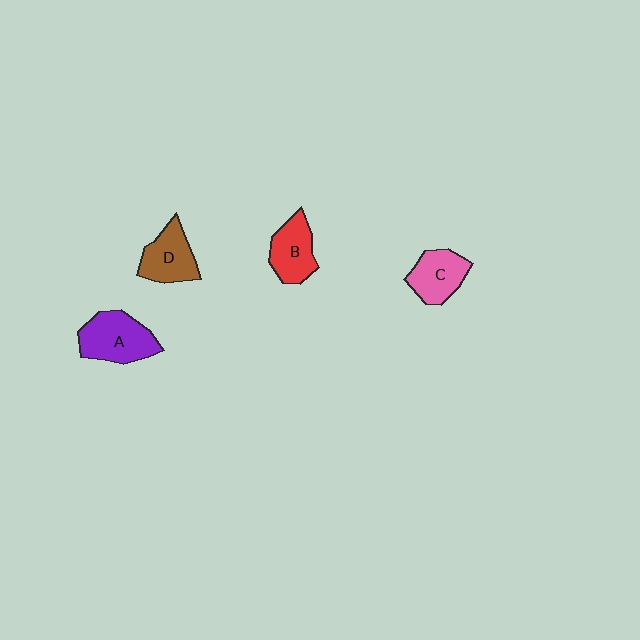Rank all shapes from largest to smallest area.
From largest to smallest: A (purple), D (brown), B (red), C (pink).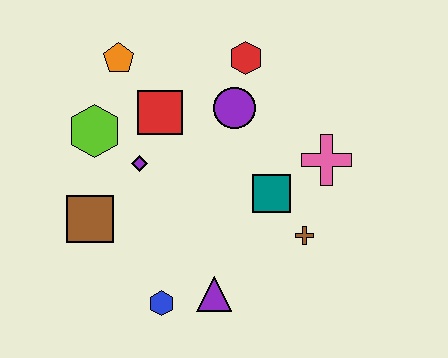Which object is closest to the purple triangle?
The blue hexagon is closest to the purple triangle.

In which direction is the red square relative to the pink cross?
The red square is to the left of the pink cross.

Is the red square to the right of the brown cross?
No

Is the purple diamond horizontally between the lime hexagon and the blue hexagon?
Yes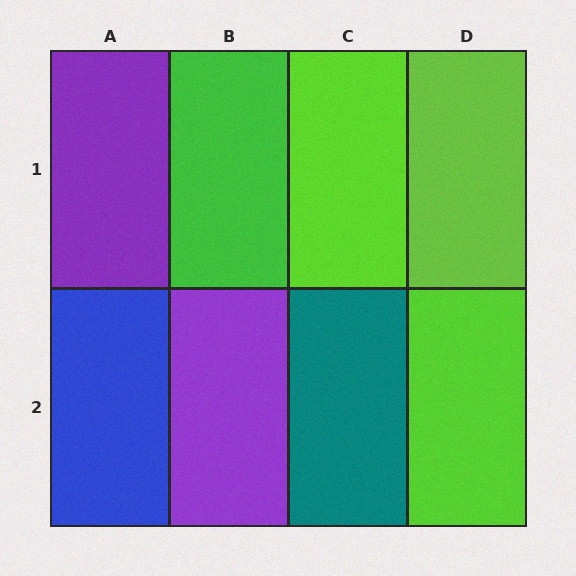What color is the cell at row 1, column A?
Purple.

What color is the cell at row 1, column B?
Green.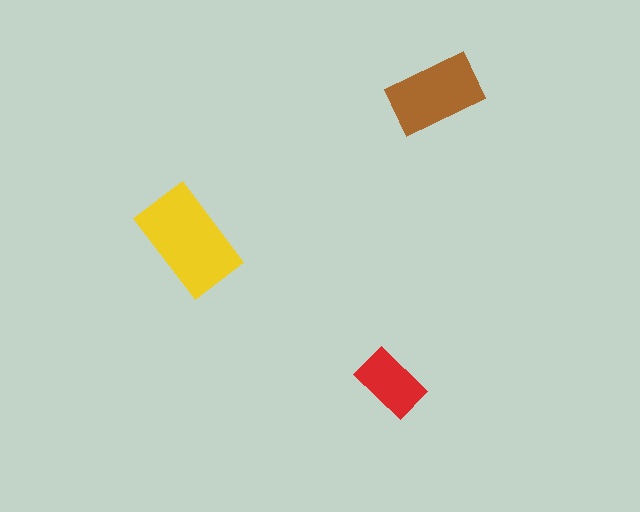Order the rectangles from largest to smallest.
the yellow one, the brown one, the red one.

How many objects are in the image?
There are 3 objects in the image.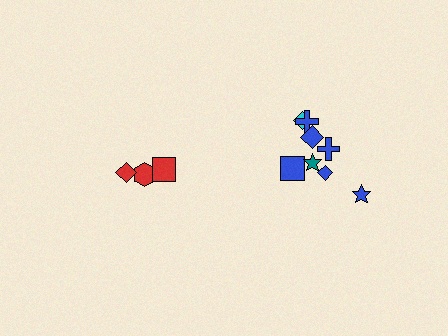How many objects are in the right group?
There are 8 objects.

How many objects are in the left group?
There are 4 objects.